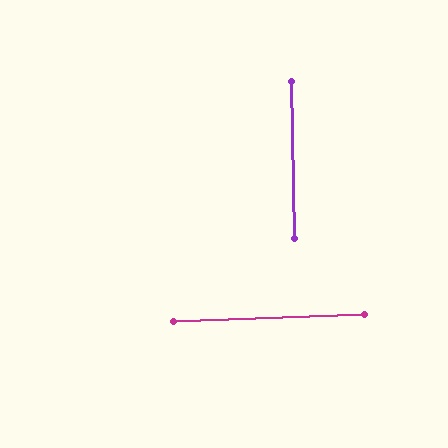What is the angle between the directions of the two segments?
Approximately 89 degrees.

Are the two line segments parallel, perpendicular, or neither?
Perpendicular — they meet at approximately 89°.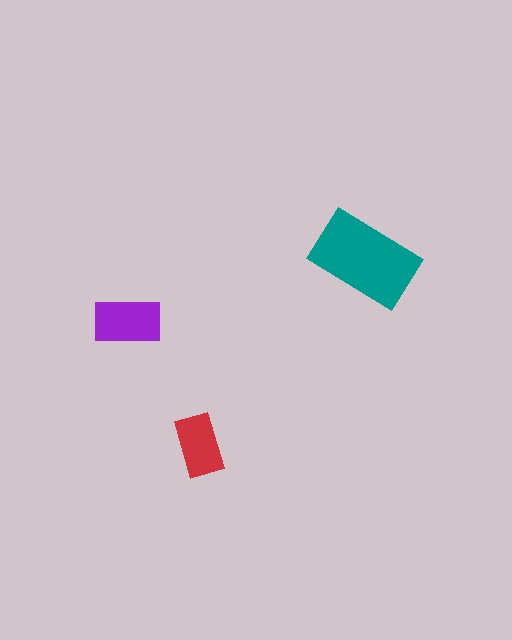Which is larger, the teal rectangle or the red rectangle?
The teal one.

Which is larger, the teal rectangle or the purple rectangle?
The teal one.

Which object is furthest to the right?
The teal rectangle is rightmost.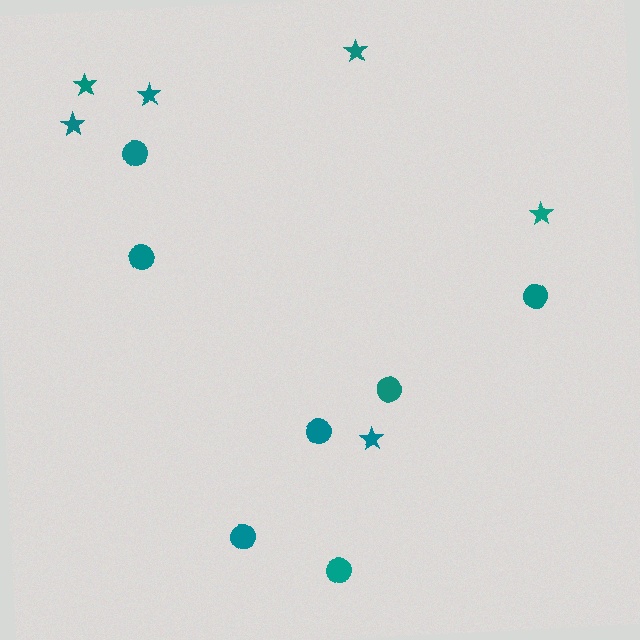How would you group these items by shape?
There are 2 groups: one group of circles (7) and one group of stars (6).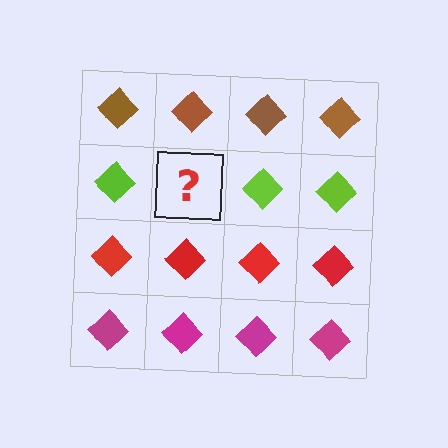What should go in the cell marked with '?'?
The missing cell should contain a lime diamond.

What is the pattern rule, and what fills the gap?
The rule is that each row has a consistent color. The gap should be filled with a lime diamond.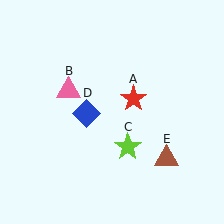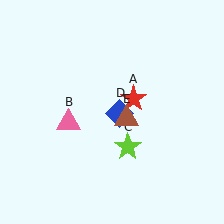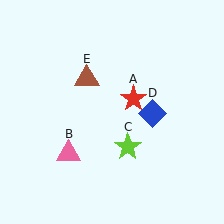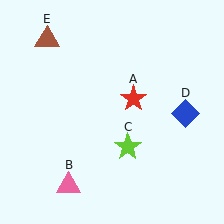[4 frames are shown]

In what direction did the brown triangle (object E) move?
The brown triangle (object E) moved up and to the left.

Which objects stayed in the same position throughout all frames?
Red star (object A) and lime star (object C) remained stationary.